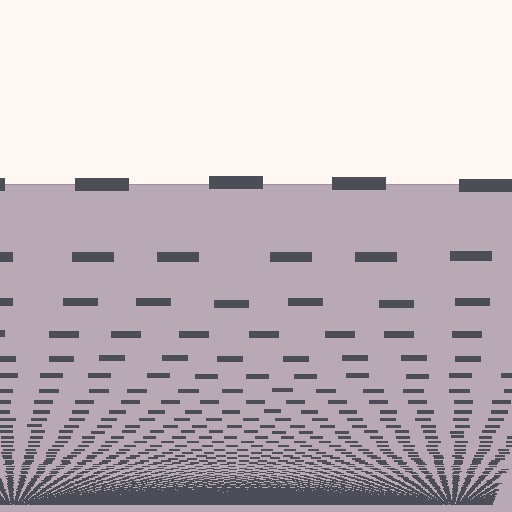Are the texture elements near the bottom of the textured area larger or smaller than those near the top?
Smaller. The gradient is inverted — elements near the bottom are smaller and denser.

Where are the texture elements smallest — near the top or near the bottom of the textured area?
Near the bottom.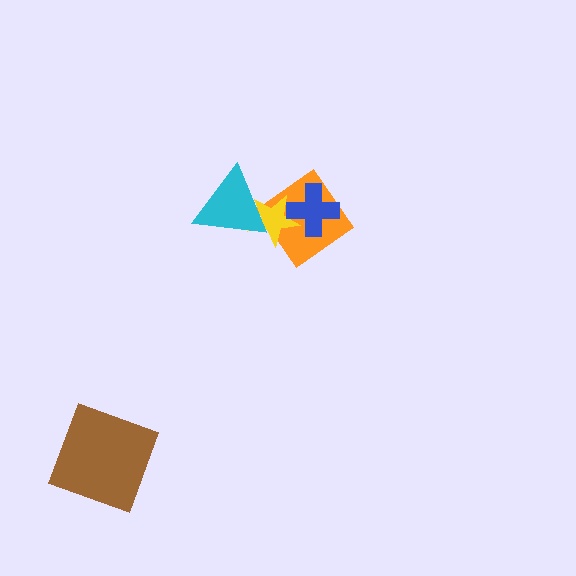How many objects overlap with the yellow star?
3 objects overlap with the yellow star.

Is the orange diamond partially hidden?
Yes, it is partially covered by another shape.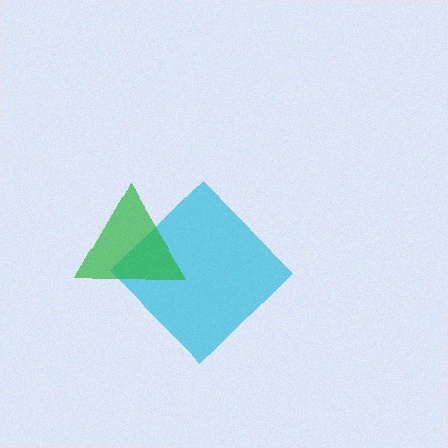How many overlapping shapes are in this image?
There are 2 overlapping shapes in the image.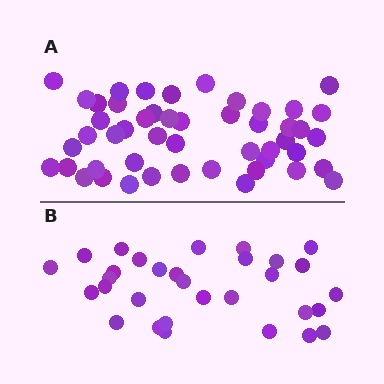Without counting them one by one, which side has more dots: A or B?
Region A (the top region) has more dots.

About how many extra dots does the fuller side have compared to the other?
Region A has approximately 20 more dots than region B.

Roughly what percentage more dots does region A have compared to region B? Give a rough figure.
About 60% more.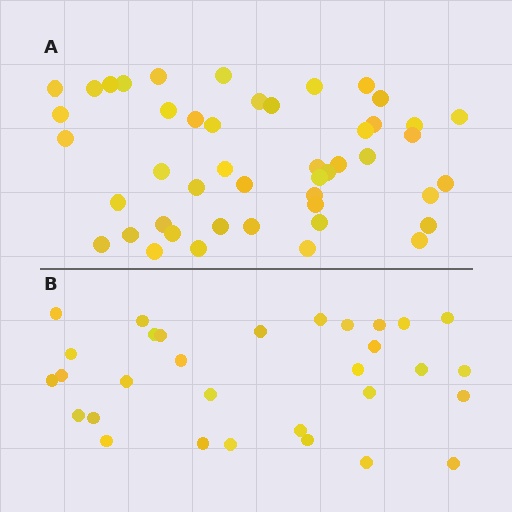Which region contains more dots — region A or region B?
Region A (the top region) has more dots.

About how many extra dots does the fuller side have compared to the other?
Region A has approximately 15 more dots than region B.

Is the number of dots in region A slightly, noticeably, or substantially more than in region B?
Region A has substantially more. The ratio is roughly 1.5 to 1.